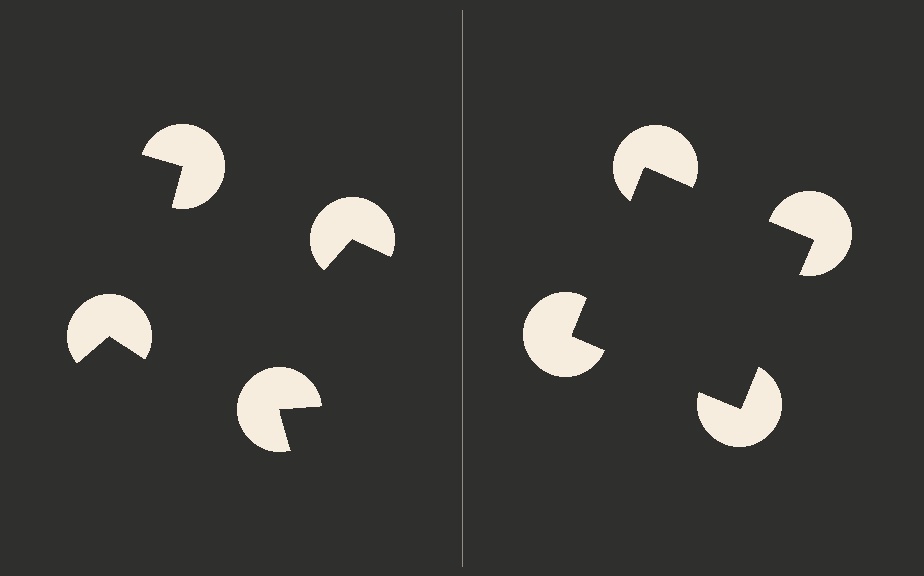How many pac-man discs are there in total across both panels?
8 — 4 on each side.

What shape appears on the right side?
An illusory square.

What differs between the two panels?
The pac-man discs are positioned identically on both sides; only the wedge orientations differ. On the right they align to a square; on the left they are misaligned.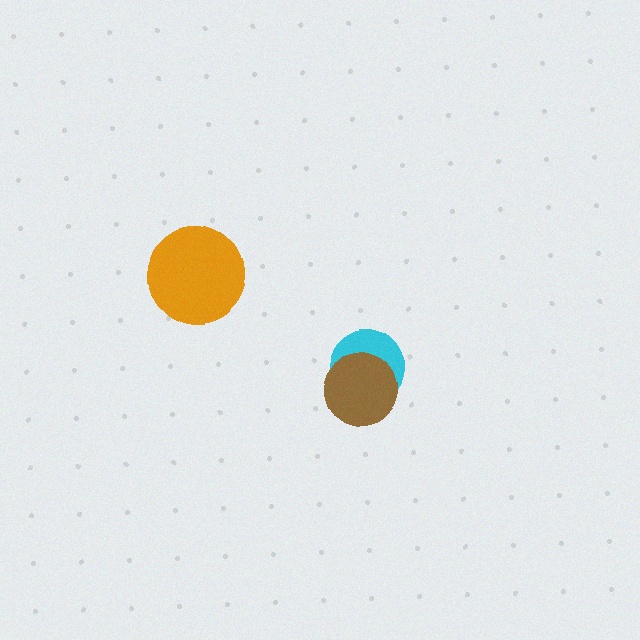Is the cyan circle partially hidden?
Yes, it is partially covered by another shape.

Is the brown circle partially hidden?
No, no other shape covers it.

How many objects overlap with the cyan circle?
1 object overlaps with the cyan circle.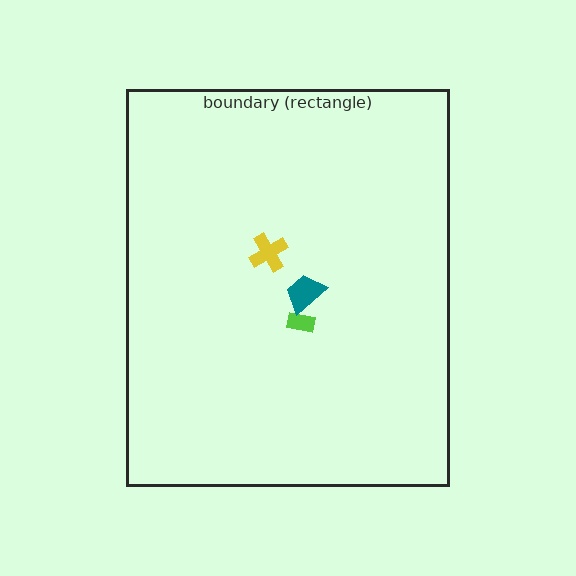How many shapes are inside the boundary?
3 inside, 0 outside.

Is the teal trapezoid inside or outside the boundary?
Inside.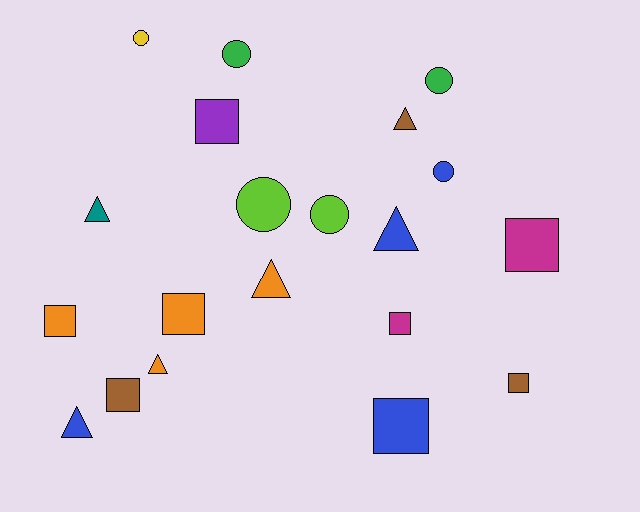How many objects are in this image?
There are 20 objects.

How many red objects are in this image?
There are no red objects.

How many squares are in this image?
There are 8 squares.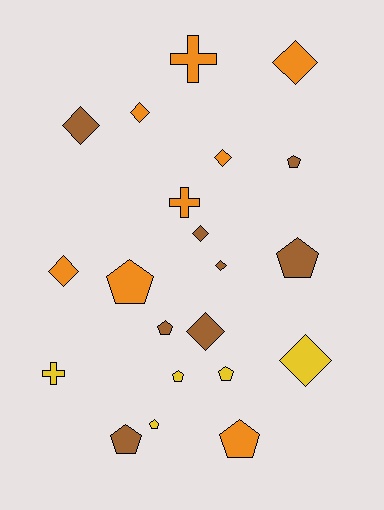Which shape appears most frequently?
Pentagon, with 9 objects.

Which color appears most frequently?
Brown, with 8 objects.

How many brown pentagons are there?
There are 4 brown pentagons.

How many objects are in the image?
There are 21 objects.